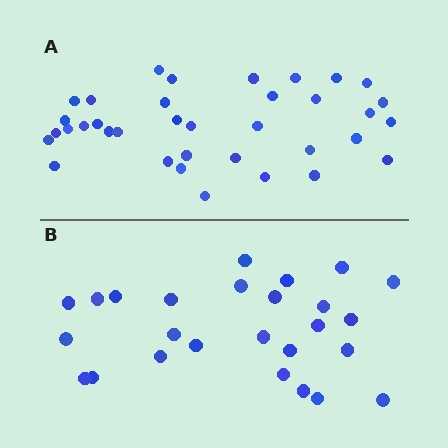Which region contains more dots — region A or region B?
Region A (the top region) has more dots.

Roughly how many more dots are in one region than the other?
Region A has roughly 10 or so more dots than region B.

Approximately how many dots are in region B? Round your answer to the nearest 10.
About 30 dots. (The exact count is 26, which rounds to 30.)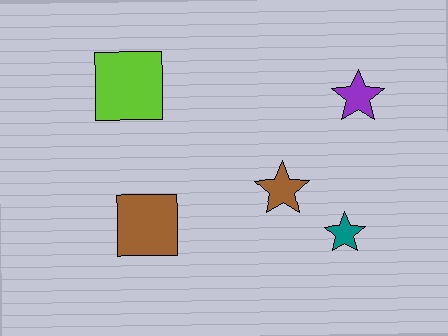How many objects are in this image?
There are 5 objects.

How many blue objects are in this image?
There are no blue objects.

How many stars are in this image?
There are 3 stars.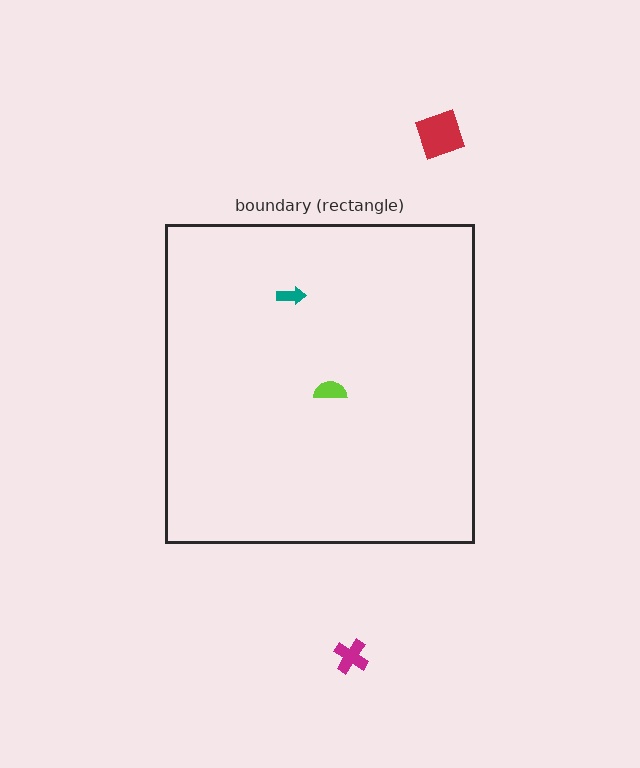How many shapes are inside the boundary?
2 inside, 2 outside.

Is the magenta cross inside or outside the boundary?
Outside.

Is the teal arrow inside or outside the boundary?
Inside.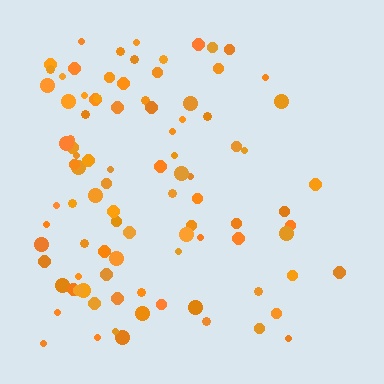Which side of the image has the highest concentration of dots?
The left.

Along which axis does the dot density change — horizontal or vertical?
Horizontal.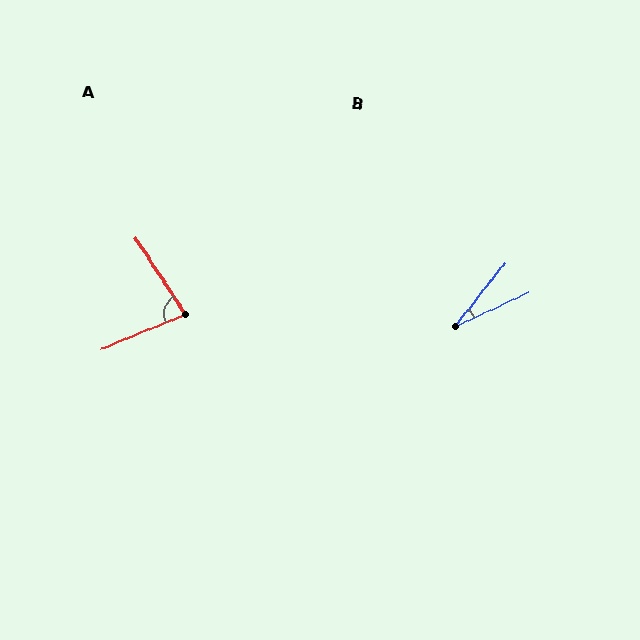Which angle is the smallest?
B, at approximately 26 degrees.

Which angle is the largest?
A, at approximately 79 degrees.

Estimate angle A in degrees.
Approximately 79 degrees.